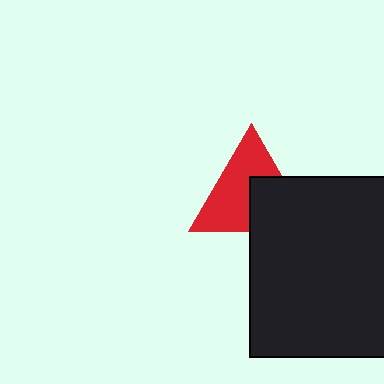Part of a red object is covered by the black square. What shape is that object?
It is a triangle.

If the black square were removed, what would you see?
You would see the complete red triangle.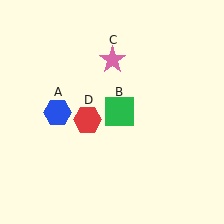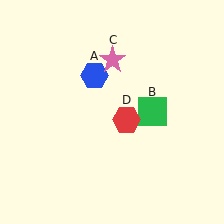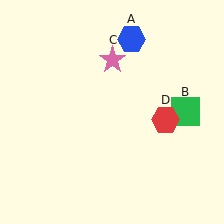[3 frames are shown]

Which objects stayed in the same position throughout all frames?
Pink star (object C) remained stationary.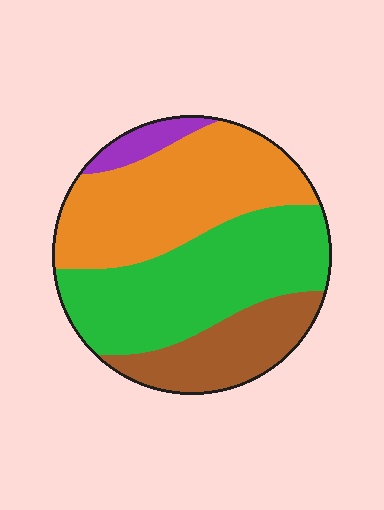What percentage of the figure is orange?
Orange takes up about three eighths (3/8) of the figure.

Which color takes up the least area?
Purple, at roughly 5%.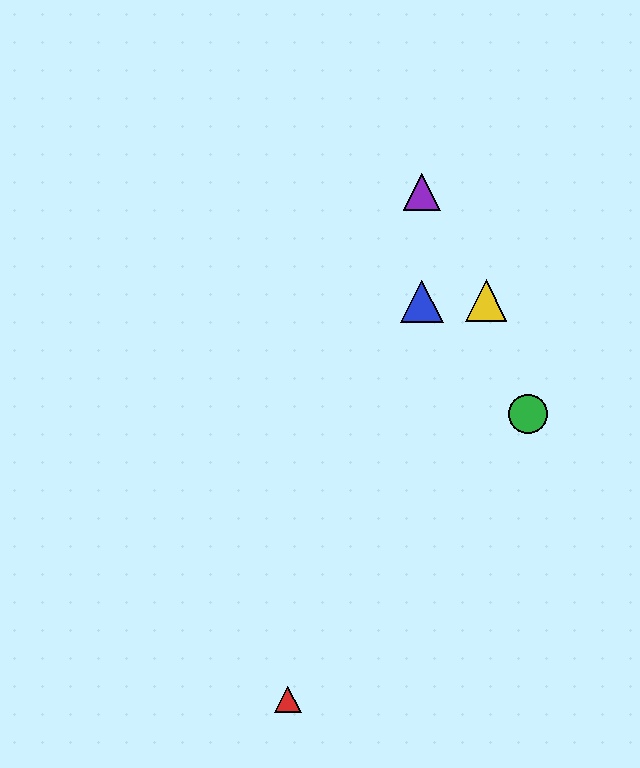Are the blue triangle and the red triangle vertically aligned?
No, the blue triangle is at x≈422 and the red triangle is at x≈288.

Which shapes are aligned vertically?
The blue triangle, the purple triangle are aligned vertically.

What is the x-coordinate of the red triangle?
The red triangle is at x≈288.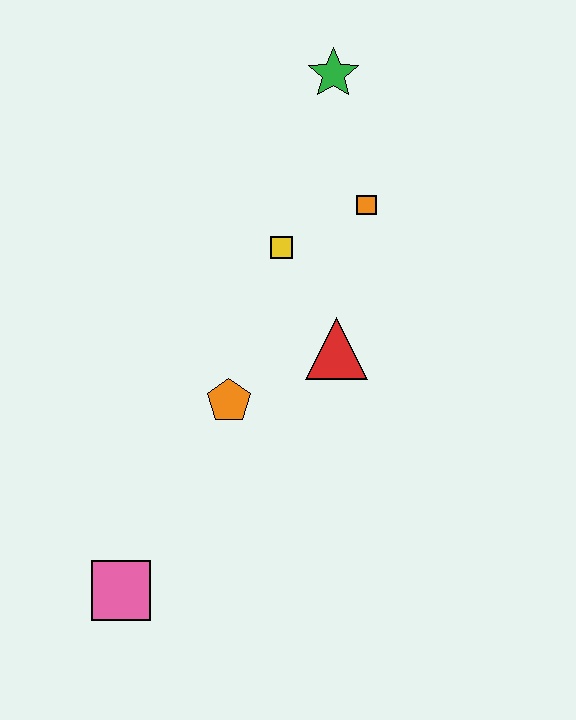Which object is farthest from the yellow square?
The pink square is farthest from the yellow square.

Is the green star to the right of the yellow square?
Yes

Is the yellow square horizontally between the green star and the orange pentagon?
Yes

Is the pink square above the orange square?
No